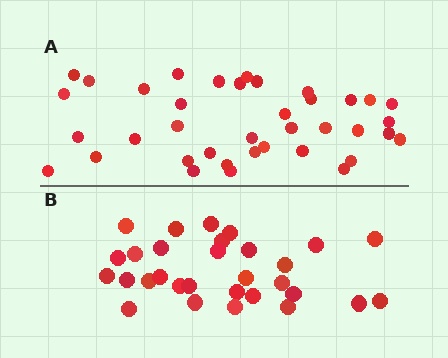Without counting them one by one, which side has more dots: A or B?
Region A (the top region) has more dots.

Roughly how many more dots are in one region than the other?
Region A has roughly 8 or so more dots than region B.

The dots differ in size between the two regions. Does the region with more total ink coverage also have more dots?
No. Region B has more total ink coverage because its dots are larger, but region A actually contains more individual dots. Total area can be misleading — the number of items is what matters here.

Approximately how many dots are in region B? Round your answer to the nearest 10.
About 30 dots.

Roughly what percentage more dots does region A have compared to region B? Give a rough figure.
About 25% more.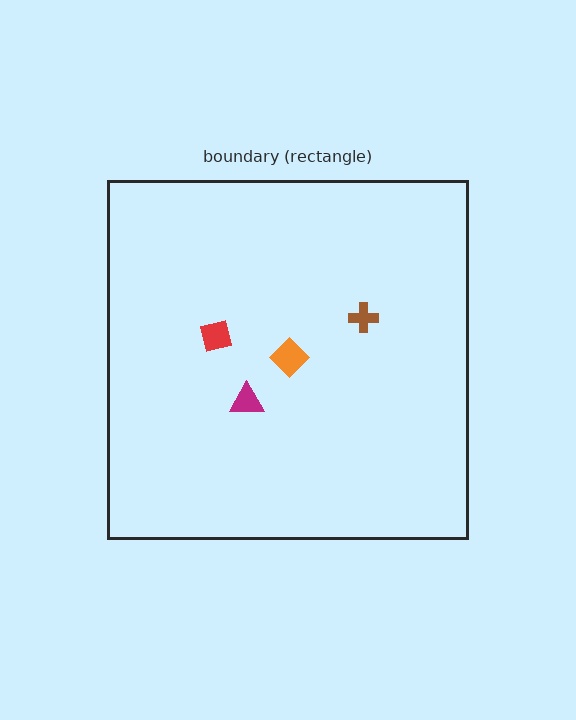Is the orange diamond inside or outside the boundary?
Inside.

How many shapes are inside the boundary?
4 inside, 0 outside.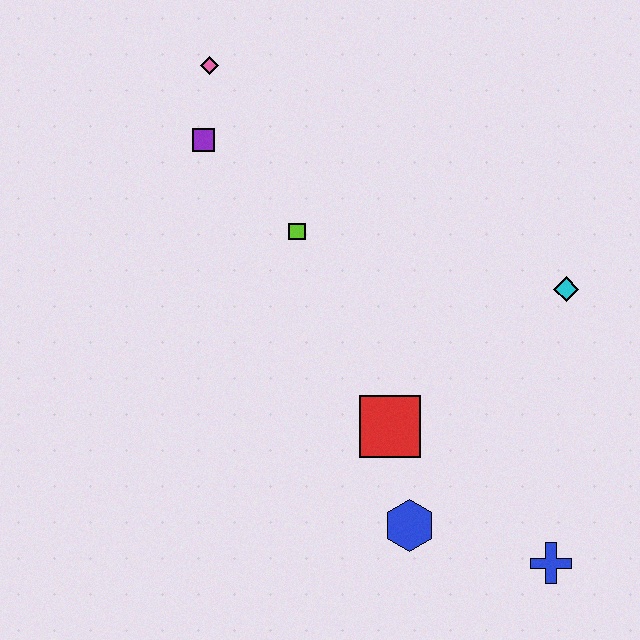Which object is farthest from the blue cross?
The pink diamond is farthest from the blue cross.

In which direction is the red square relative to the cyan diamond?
The red square is to the left of the cyan diamond.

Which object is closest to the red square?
The blue hexagon is closest to the red square.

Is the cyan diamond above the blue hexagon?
Yes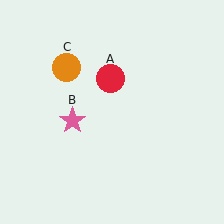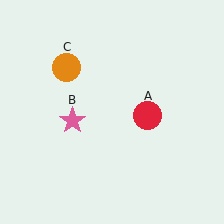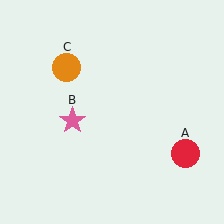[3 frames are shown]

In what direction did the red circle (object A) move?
The red circle (object A) moved down and to the right.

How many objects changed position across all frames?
1 object changed position: red circle (object A).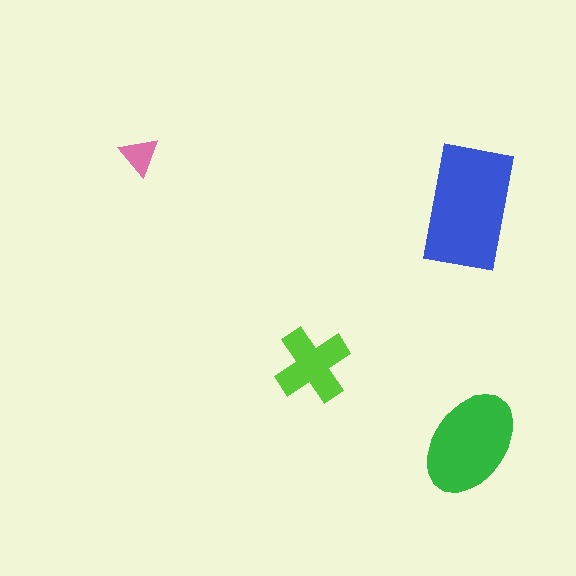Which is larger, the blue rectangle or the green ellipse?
The blue rectangle.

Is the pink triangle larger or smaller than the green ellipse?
Smaller.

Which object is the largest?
The blue rectangle.